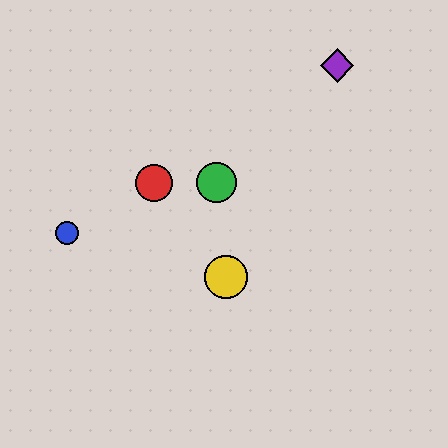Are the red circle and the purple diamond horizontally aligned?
No, the red circle is at y≈183 and the purple diamond is at y≈65.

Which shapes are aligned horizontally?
The red circle, the green circle are aligned horizontally.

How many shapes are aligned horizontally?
2 shapes (the red circle, the green circle) are aligned horizontally.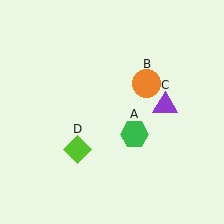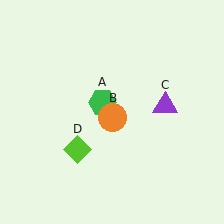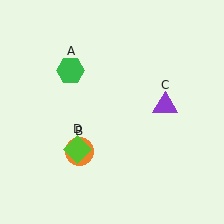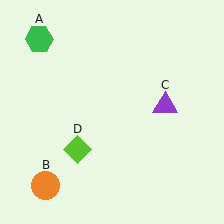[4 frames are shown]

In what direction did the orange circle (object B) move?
The orange circle (object B) moved down and to the left.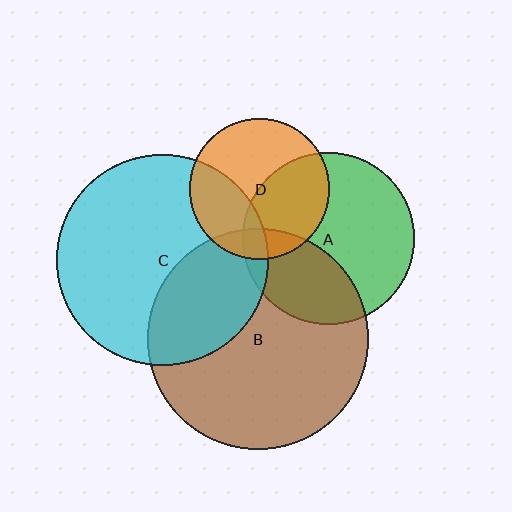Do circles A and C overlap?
Yes.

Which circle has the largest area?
Circle B (brown).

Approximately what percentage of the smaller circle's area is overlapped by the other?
Approximately 5%.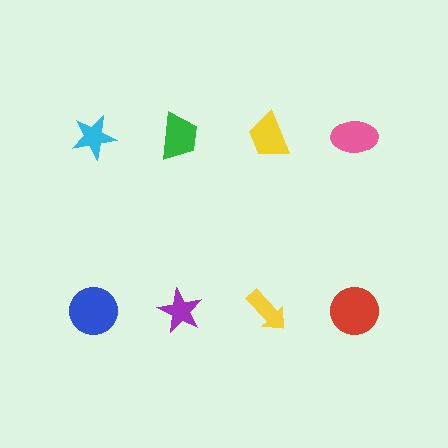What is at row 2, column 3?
A yellow arrow.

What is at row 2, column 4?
A red circle.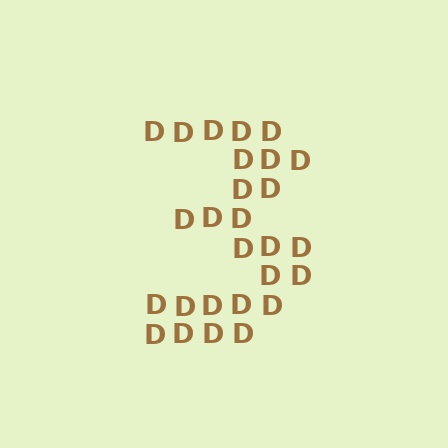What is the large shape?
The large shape is the digit 3.